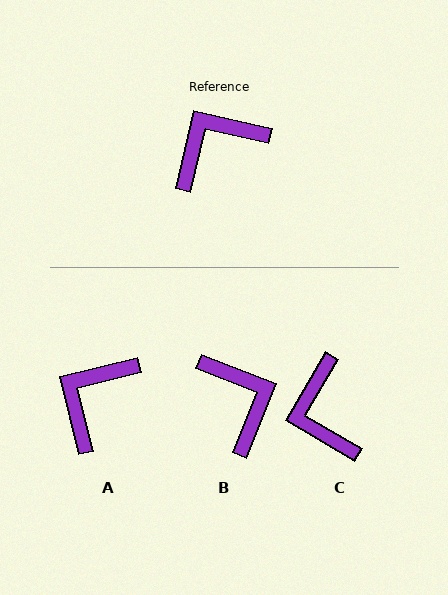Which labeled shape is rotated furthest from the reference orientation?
B, about 98 degrees away.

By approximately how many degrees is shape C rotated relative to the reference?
Approximately 73 degrees counter-clockwise.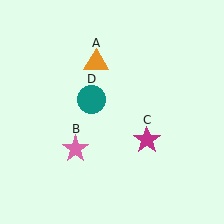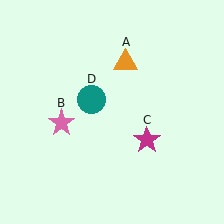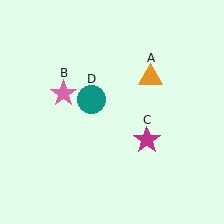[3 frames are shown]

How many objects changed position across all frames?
2 objects changed position: orange triangle (object A), pink star (object B).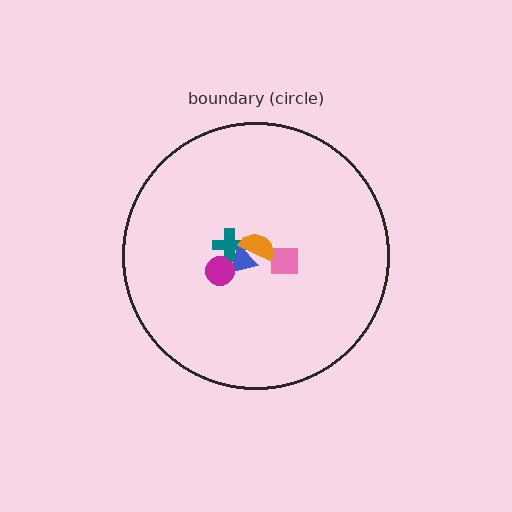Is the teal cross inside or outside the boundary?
Inside.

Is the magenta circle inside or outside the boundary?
Inside.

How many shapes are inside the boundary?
5 inside, 0 outside.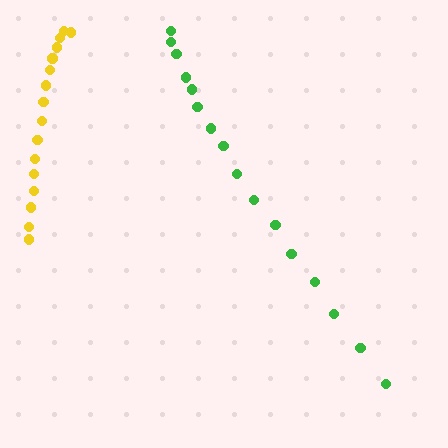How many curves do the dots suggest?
There are 2 distinct paths.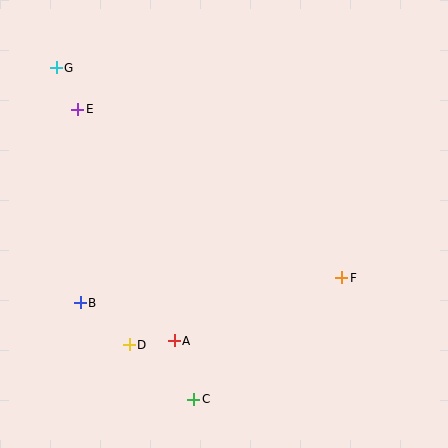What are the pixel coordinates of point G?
Point G is at (56, 68).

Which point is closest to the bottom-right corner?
Point F is closest to the bottom-right corner.